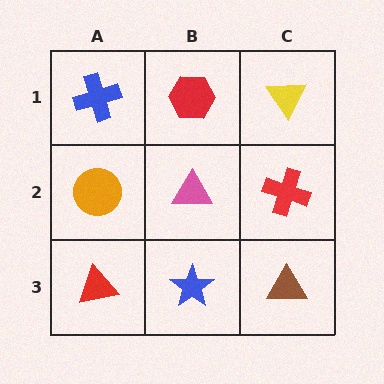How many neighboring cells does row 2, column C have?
3.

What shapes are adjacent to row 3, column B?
A pink triangle (row 2, column B), a red triangle (row 3, column A), a brown triangle (row 3, column C).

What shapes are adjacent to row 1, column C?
A red cross (row 2, column C), a red hexagon (row 1, column B).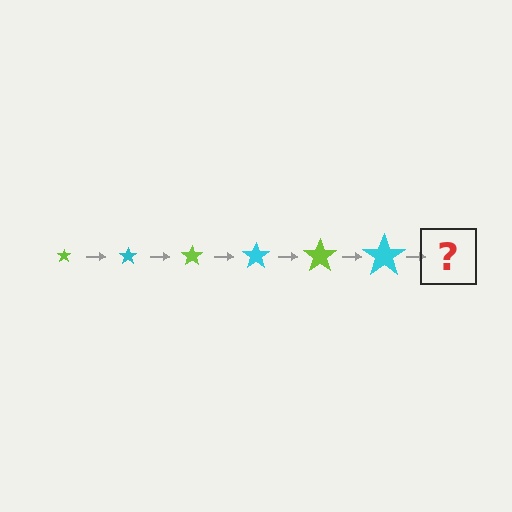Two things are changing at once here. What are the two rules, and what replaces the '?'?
The two rules are that the star grows larger each step and the color cycles through lime and cyan. The '?' should be a lime star, larger than the previous one.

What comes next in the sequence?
The next element should be a lime star, larger than the previous one.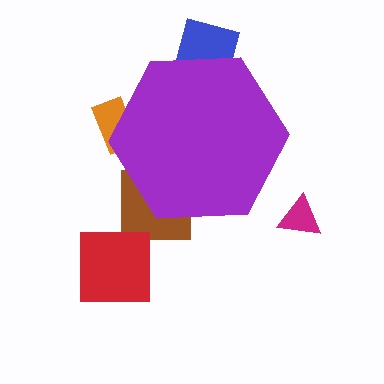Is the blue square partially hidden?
Yes, the blue square is partially hidden behind the purple hexagon.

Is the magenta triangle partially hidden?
No, the magenta triangle is fully visible.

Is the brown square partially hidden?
Yes, the brown square is partially hidden behind the purple hexagon.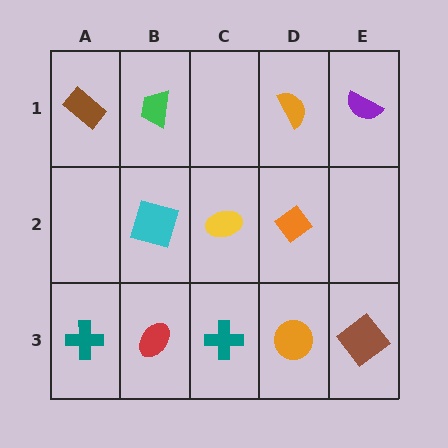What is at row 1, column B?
A green trapezoid.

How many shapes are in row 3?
5 shapes.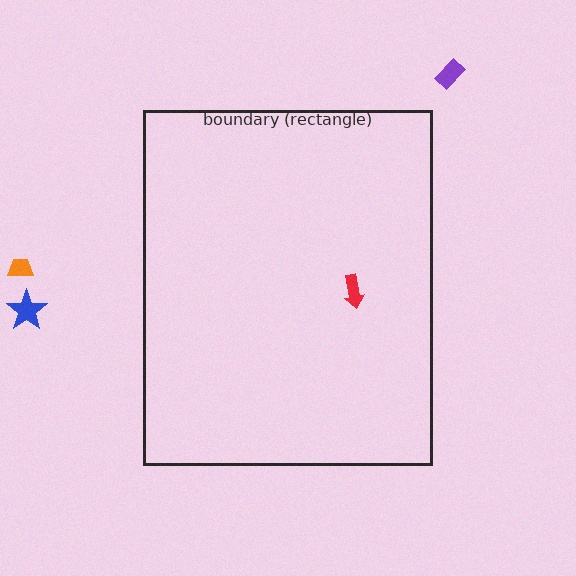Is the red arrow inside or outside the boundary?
Inside.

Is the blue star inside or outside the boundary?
Outside.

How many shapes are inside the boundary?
1 inside, 3 outside.